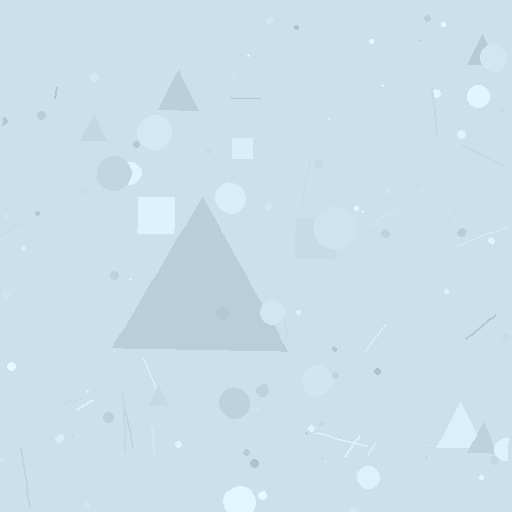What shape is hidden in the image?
A triangle is hidden in the image.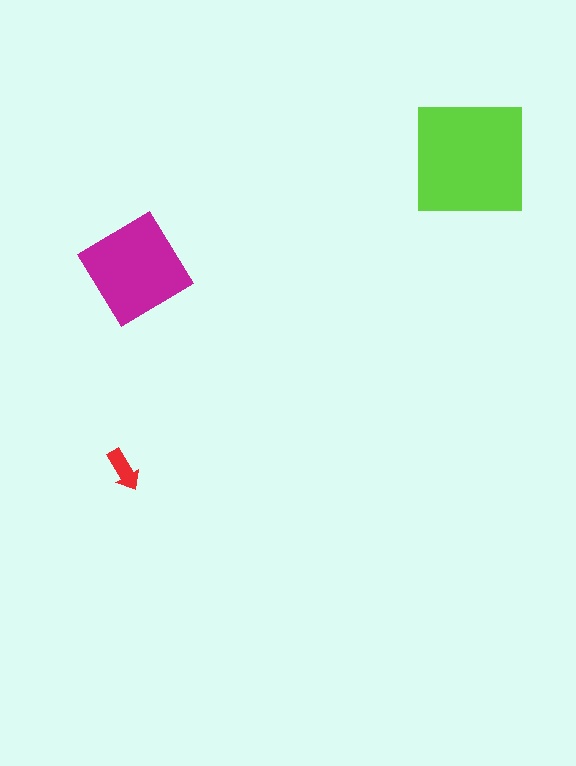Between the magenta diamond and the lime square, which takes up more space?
The lime square.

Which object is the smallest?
The red arrow.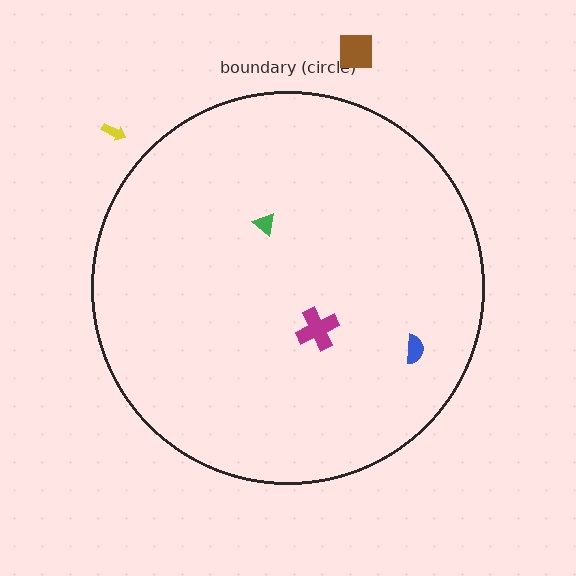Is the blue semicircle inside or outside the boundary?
Inside.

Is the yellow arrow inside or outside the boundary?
Outside.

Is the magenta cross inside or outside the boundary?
Inside.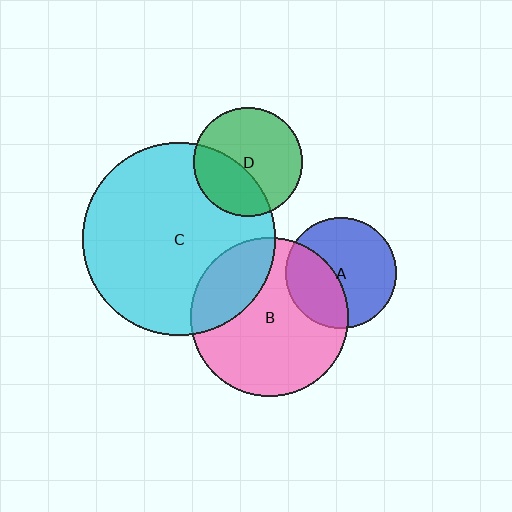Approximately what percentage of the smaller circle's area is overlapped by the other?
Approximately 35%.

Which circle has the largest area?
Circle C (cyan).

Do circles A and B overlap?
Yes.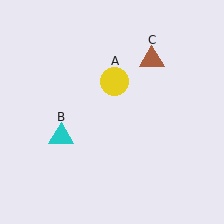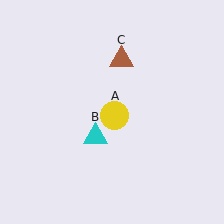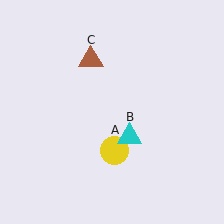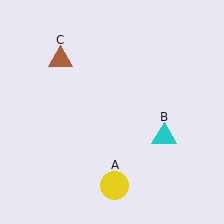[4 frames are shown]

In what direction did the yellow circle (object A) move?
The yellow circle (object A) moved down.